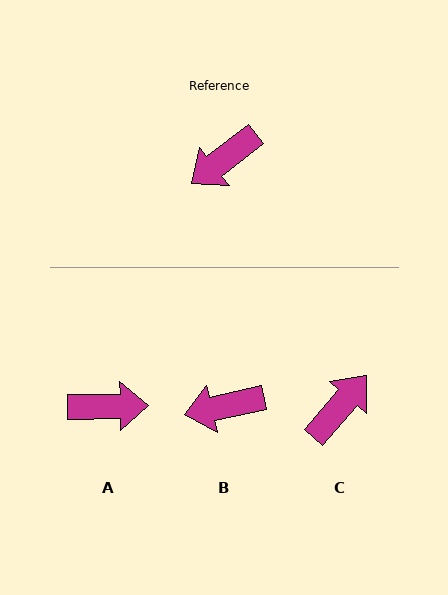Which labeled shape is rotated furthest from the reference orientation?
C, about 169 degrees away.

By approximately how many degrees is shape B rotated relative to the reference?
Approximately 26 degrees clockwise.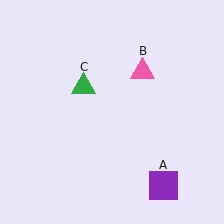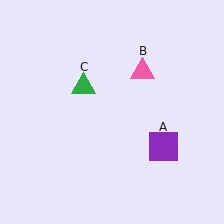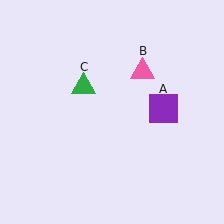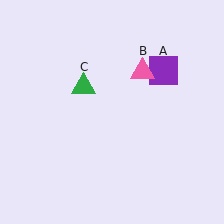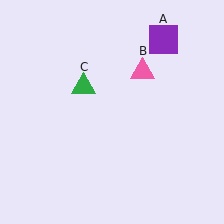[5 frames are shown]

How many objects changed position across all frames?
1 object changed position: purple square (object A).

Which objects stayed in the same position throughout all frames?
Pink triangle (object B) and green triangle (object C) remained stationary.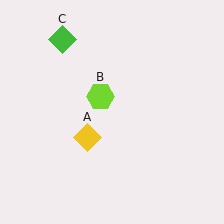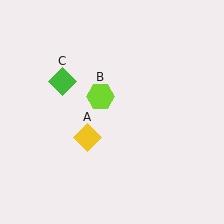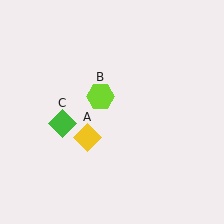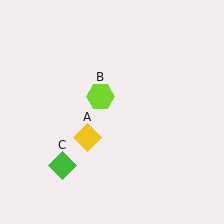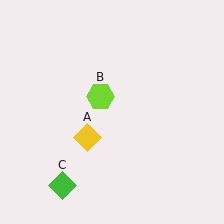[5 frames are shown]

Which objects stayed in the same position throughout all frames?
Yellow diamond (object A) and lime hexagon (object B) remained stationary.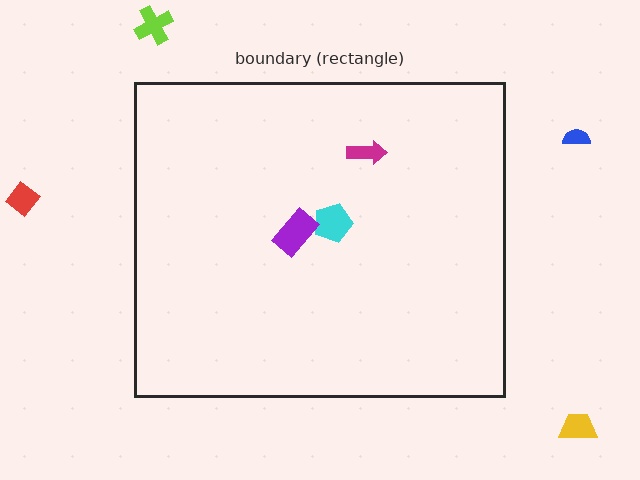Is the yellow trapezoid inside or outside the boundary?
Outside.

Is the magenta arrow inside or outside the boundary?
Inside.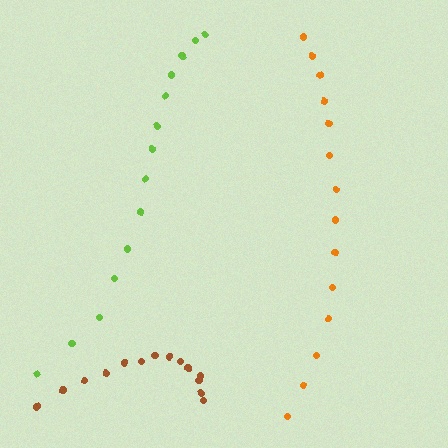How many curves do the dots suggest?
There are 3 distinct paths.